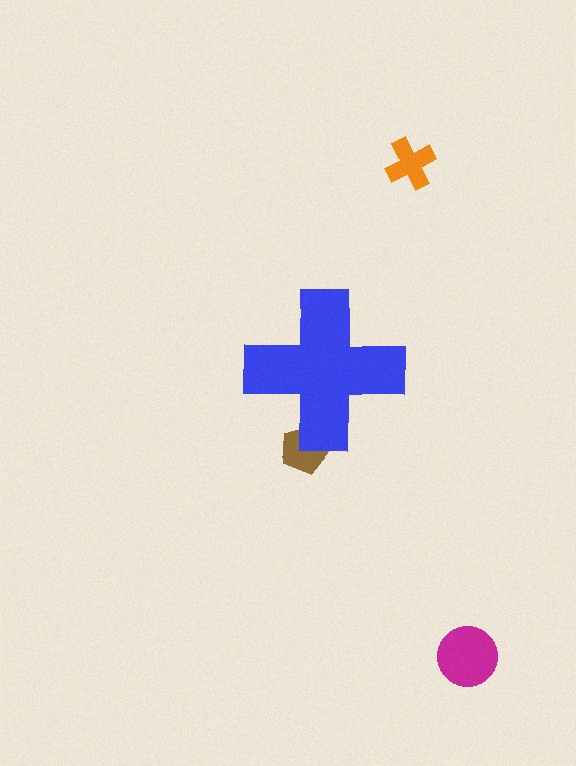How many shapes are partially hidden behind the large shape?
1 shape is partially hidden.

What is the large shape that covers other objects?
A blue cross.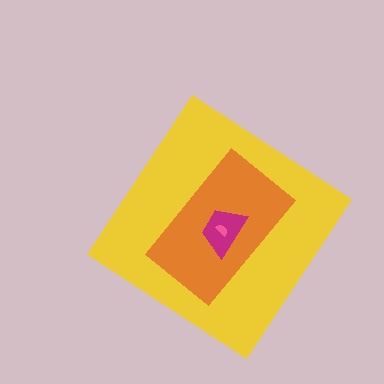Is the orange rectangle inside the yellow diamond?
Yes.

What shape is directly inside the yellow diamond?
The orange rectangle.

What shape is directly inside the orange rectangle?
The magenta trapezoid.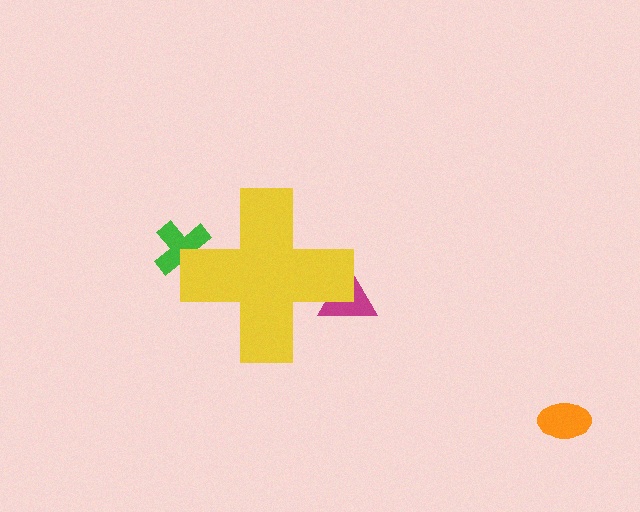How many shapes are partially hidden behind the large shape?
2 shapes are partially hidden.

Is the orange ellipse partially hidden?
No, the orange ellipse is fully visible.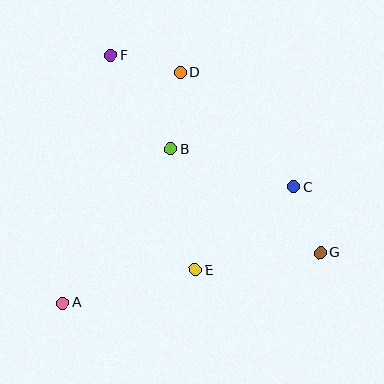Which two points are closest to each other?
Points D and F are closest to each other.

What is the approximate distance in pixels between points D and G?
The distance between D and G is approximately 229 pixels.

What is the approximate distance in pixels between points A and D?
The distance between A and D is approximately 258 pixels.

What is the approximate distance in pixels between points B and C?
The distance between B and C is approximately 128 pixels.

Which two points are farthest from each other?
Points F and G are farthest from each other.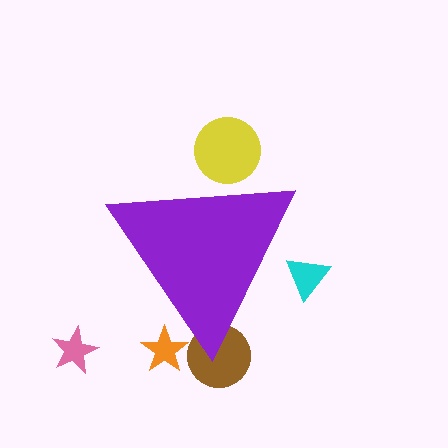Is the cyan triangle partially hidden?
Yes, the cyan triangle is partially hidden behind the purple triangle.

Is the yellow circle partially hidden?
Yes, the yellow circle is partially hidden behind the purple triangle.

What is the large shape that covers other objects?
A purple triangle.